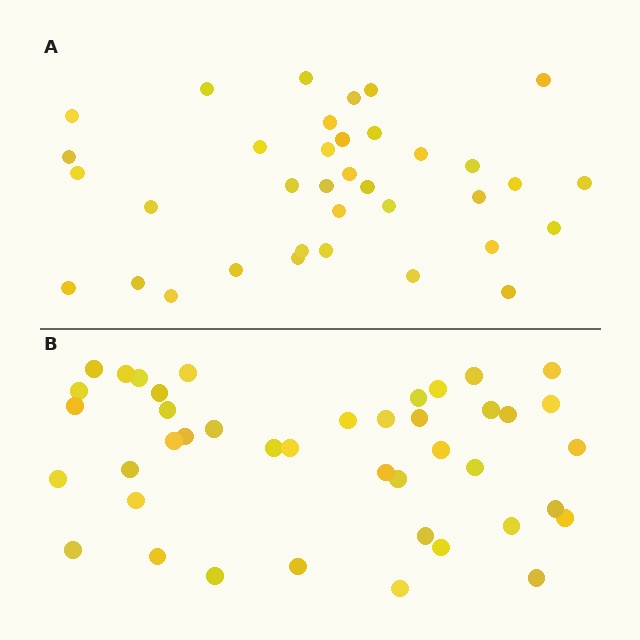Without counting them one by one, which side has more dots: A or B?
Region B (the bottom region) has more dots.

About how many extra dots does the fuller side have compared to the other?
Region B has about 6 more dots than region A.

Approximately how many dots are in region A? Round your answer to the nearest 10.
About 40 dots. (The exact count is 36, which rounds to 40.)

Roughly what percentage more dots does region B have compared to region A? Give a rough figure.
About 15% more.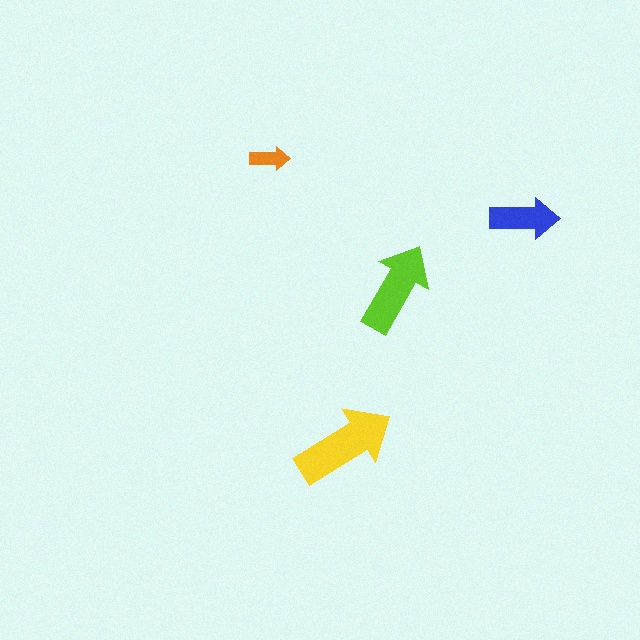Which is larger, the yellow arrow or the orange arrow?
The yellow one.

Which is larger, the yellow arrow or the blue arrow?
The yellow one.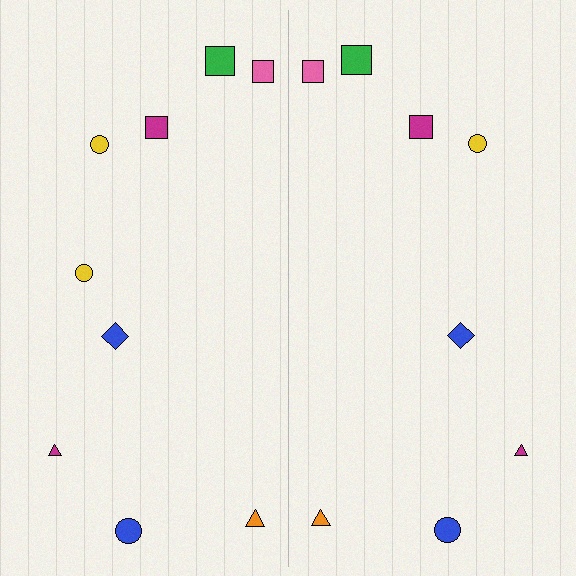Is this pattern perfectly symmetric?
No, the pattern is not perfectly symmetric. A yellow circle is missing from the right side.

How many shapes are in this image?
There are 17 shapes in this image.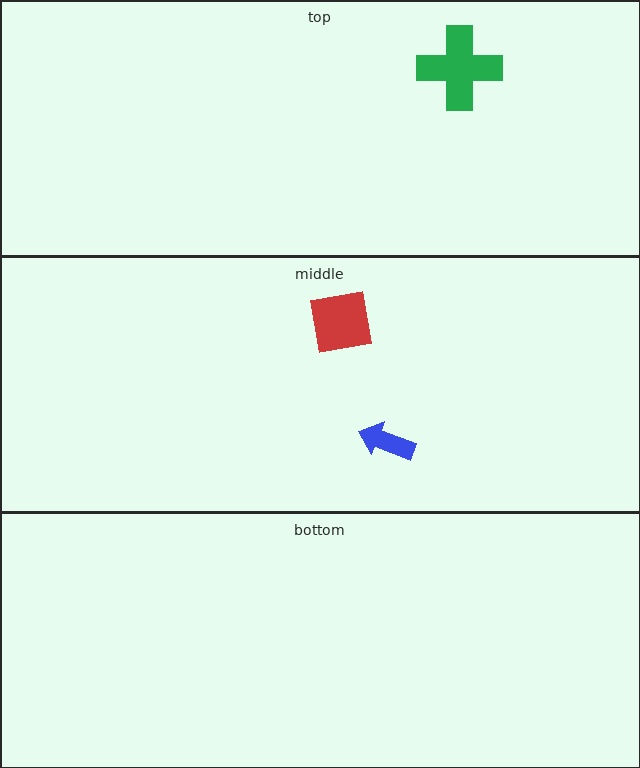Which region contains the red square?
The middle region.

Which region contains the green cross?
The top region.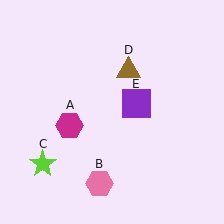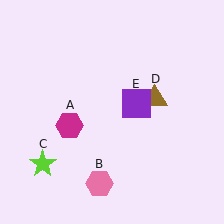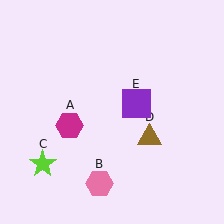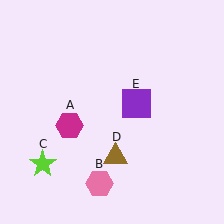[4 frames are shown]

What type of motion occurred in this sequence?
The brown triangle (object D) rotated clockwise around the center of the scene.